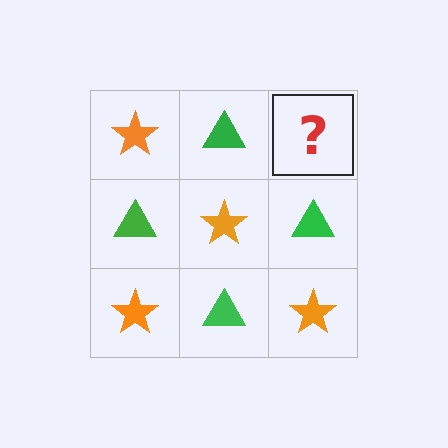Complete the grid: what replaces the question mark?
The question mark should be replaced with an orange star.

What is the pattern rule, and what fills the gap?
The rule is that it alternates orange star and green triangle in a checkerboard pattern. The gap should be filled with an orange star.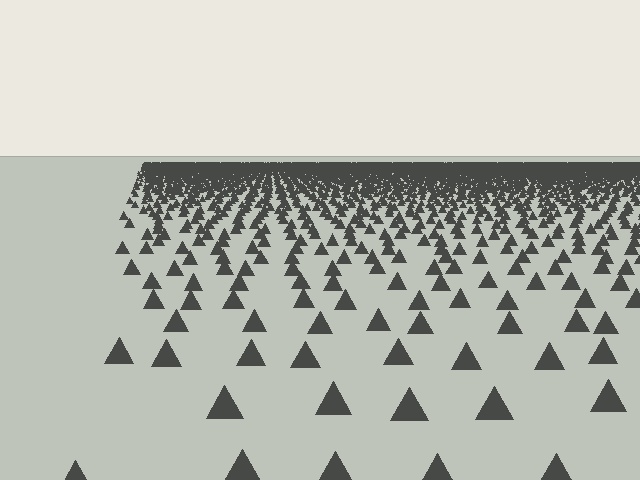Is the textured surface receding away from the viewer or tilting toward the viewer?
The surface is receding away from the viewer. Texture elements get smaller and denser toward the top.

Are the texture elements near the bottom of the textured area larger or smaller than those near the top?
Larger. Near the bottom, elements are closer to the viewer and appear at a bigger on-screen size.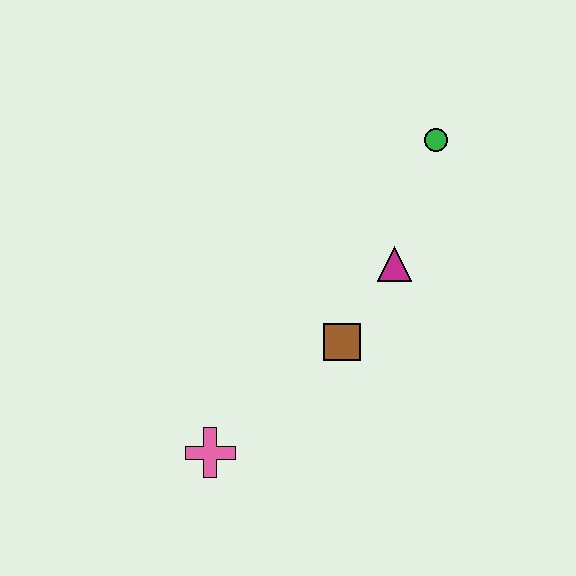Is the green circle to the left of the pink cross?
No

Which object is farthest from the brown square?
The green circle is farthest from the brown square.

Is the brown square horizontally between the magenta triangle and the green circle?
No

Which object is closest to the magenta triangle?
The brown square is closest to the magenta triangle.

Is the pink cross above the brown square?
No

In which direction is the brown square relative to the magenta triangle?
The brown square is below the magenta triangle.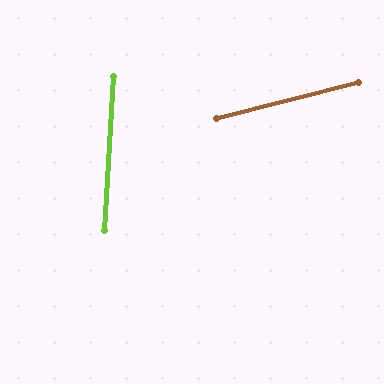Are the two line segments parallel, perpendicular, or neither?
Neither parallel nor perpendicular — they differ by about 72°.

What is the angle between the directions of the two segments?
Approximately 72 degrees.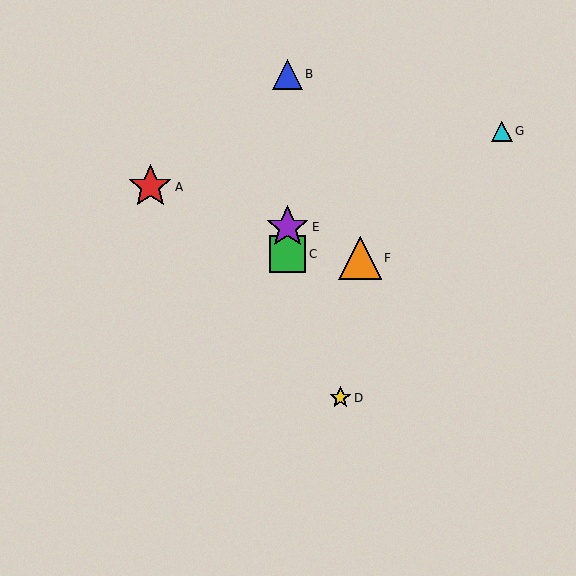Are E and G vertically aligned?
No, E is at x≈287 and G is at x≈502.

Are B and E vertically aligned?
Yes, both are at x≈287.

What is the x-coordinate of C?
Object C is at x≈287.